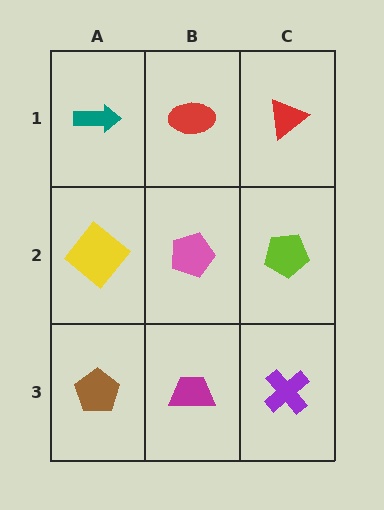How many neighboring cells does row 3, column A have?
2.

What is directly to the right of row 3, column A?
A magenta trapezoid.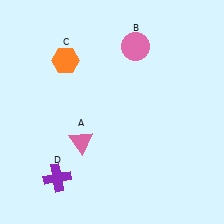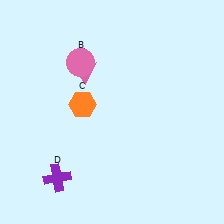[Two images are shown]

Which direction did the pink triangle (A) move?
The pink triangle (A) moved up.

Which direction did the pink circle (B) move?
The pink circle (B) moved left.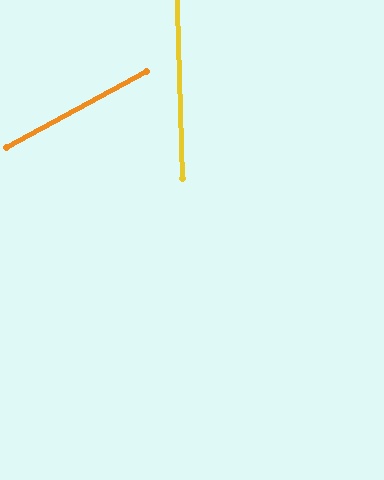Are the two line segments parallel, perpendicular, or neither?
Neither parallel nor perpendicular — they differ by about 63°.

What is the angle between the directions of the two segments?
Approximately 63 degrees.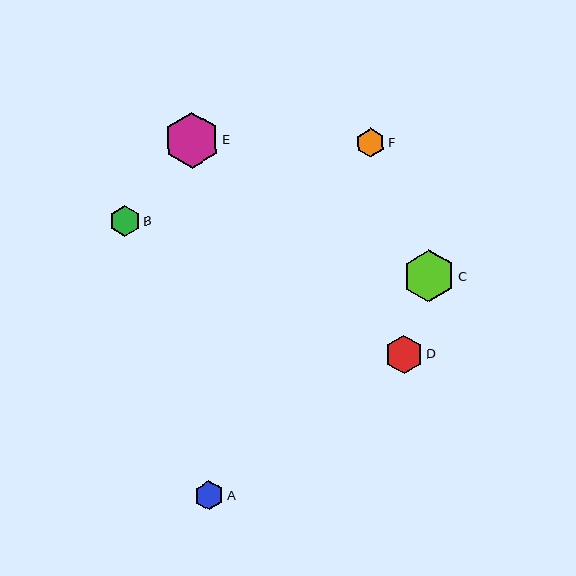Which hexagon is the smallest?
Hexagon F is the smallest with a size of approximately 29 pixels.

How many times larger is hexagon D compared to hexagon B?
Hexagon D is approximately 1.2 times the size of hexagon B.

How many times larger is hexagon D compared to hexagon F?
Hexagon D is approximately 1.3 times the size of hexagon F.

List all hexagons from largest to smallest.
From largest to smallest: E, C, D, B, A, F.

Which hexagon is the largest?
Hexagon E is the largest with a size of approximately 56 pixels.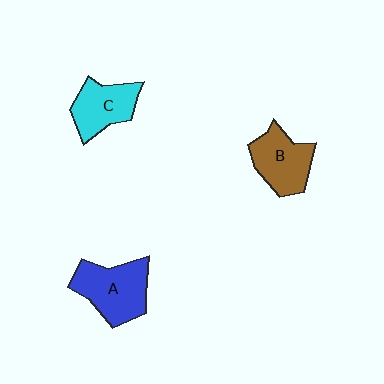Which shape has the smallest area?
Shape C (cyan).